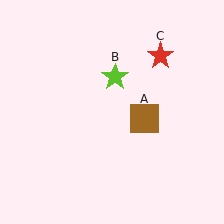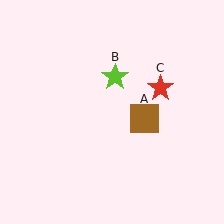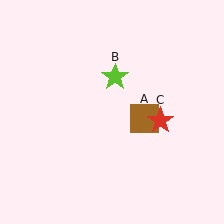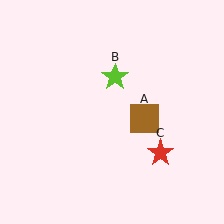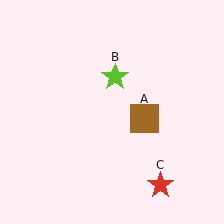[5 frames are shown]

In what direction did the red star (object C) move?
The red star (object C) moved down.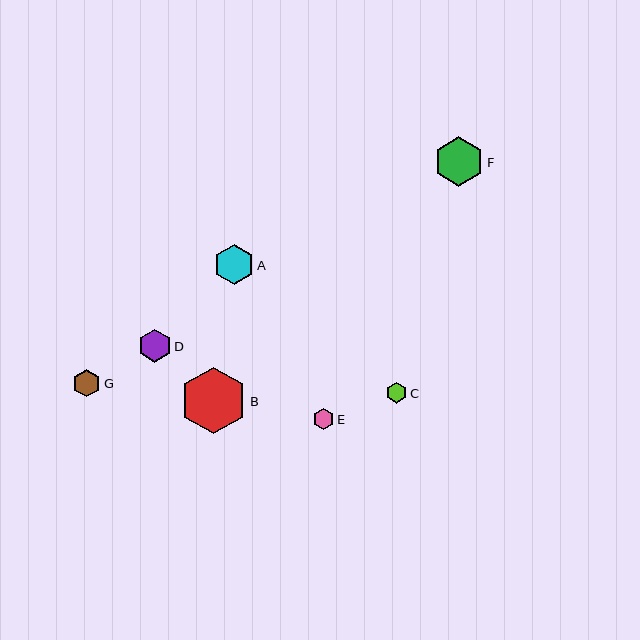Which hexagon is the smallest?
Hexagon C is the smallest with a size of approximately 21 pixels.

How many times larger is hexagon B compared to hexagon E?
Hexagon B is approximately 3.1 times the size of hexagon E.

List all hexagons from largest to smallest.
From largest to smallest: B, F, A, D, G, E, C.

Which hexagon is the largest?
Hexagon B is the largest with a size of approximately 67 pixels.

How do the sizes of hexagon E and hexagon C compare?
Hexagon E and hexagon C are approximately the same size.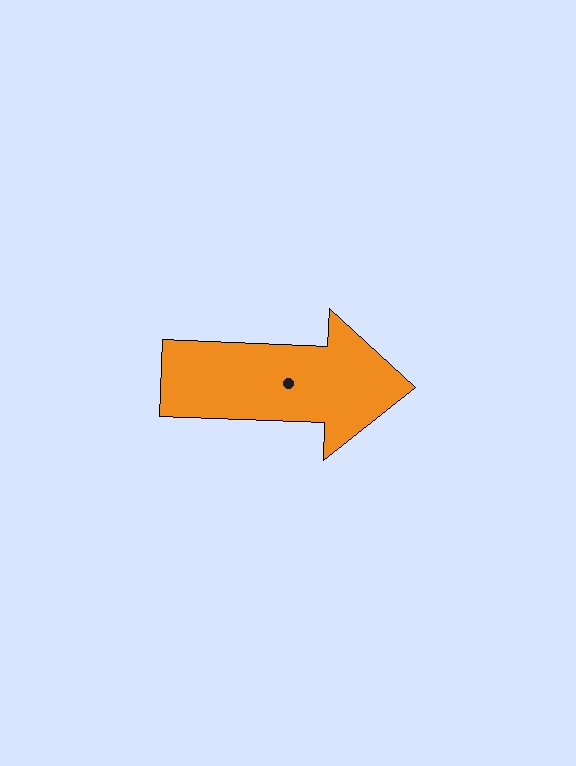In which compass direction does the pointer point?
East.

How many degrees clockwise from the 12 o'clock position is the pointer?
Approximately 92 degrees.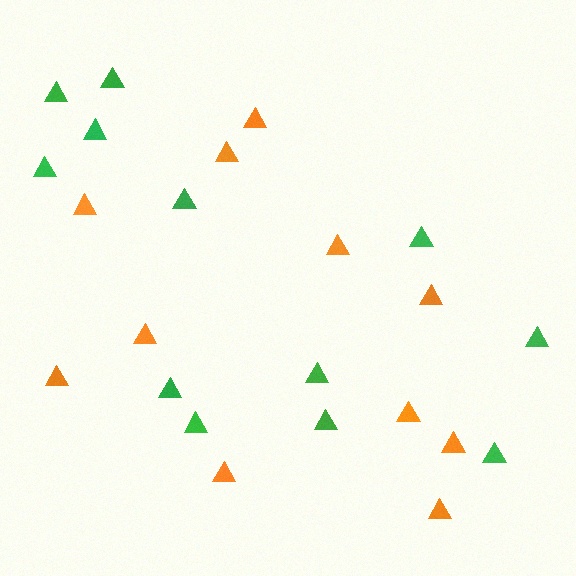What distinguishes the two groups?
There are 2 groups: one group of orange triangles (11) and one group of green triangles (12).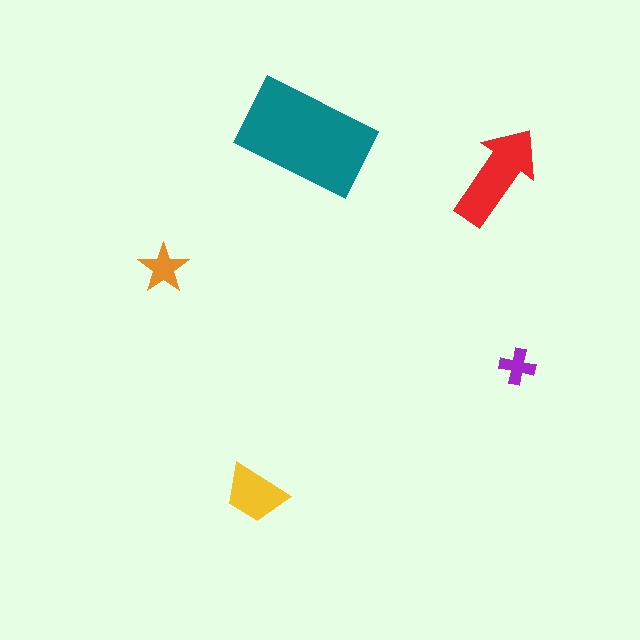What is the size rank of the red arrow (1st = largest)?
2nd.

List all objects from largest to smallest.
The teal rectangle, the red arrow, the yellow trapezoid, the orange star, the purple cross.